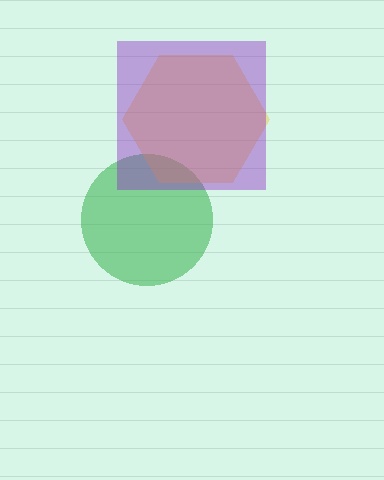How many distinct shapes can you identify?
There are 3 distinct shapes: a green circle, a yellow hexagon, a purple square.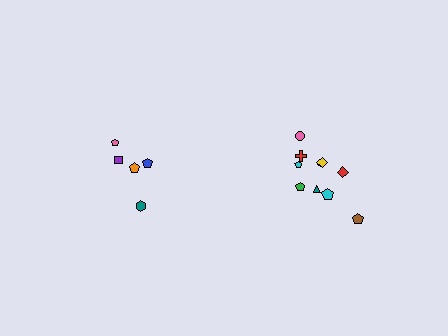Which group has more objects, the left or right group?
The right group.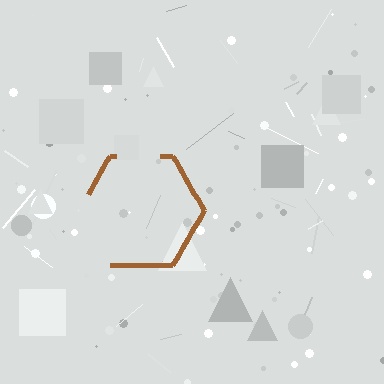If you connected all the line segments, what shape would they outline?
They would outline a hexagon.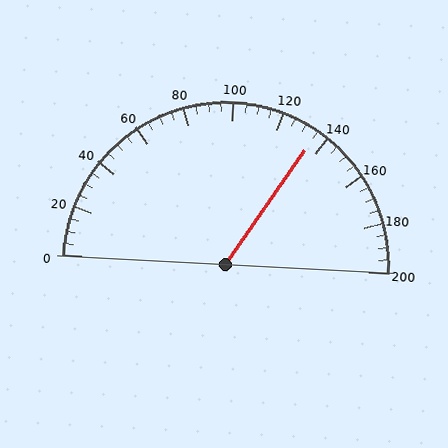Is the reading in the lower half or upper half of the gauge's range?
The reading is in the upper half of the range (0 to 200).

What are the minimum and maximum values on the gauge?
The gauge ranges from 0 to 200.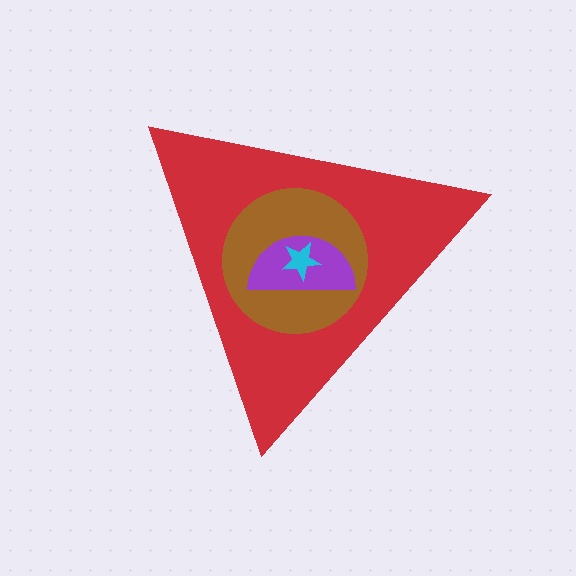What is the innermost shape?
The cyan star.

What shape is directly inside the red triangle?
The brown circle.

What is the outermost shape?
The red triangle.